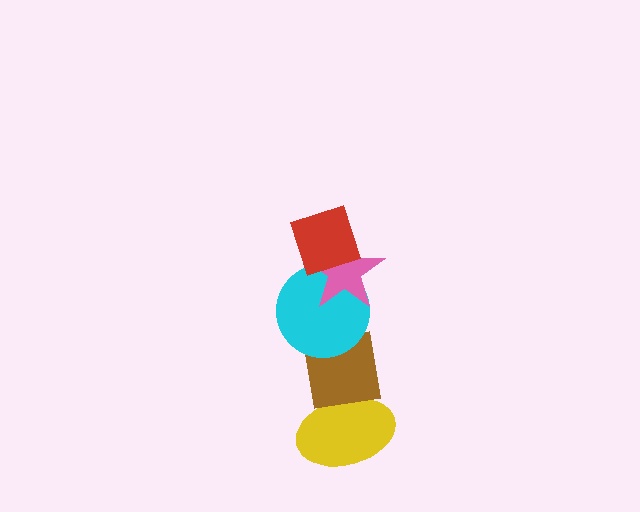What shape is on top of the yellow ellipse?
The brown square is on top of the yellow ellipse.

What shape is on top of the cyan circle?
The pink star is on top of the cyan circle.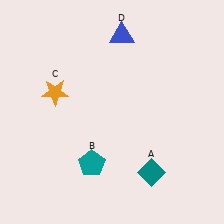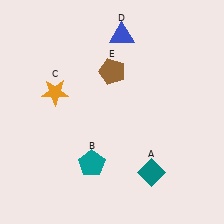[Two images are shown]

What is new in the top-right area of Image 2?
A brown pentagon (E) was added in the top-right area of Image 2.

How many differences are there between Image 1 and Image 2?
There is 1 difference between the two images.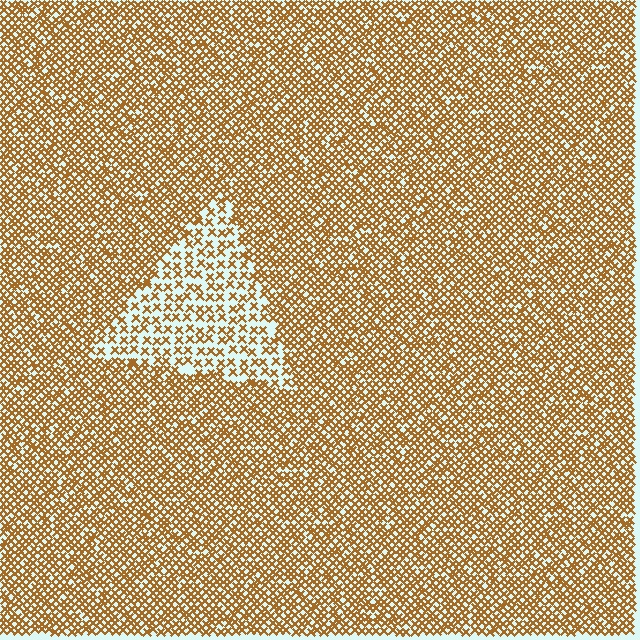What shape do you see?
I see a triangle.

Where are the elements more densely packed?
The elements are more densely packed outside the triangle boundary.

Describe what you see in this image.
The image contains small brown elements arranged at two different densities. A triangle-shaped region is visible where the elements are less densely packed than the surrounding area.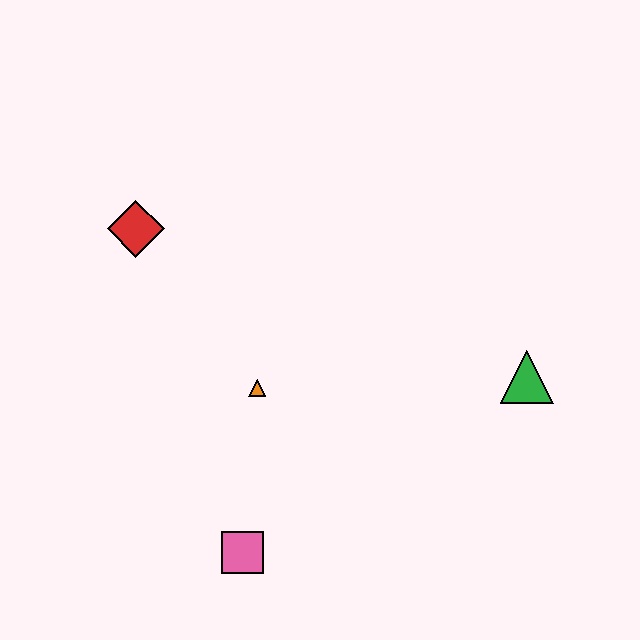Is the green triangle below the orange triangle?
No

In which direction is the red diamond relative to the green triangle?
The red diamond is to the left of the green triangle.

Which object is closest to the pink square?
The orange triangle is closest to the pink square.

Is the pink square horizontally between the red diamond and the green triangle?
Yes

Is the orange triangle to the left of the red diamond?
No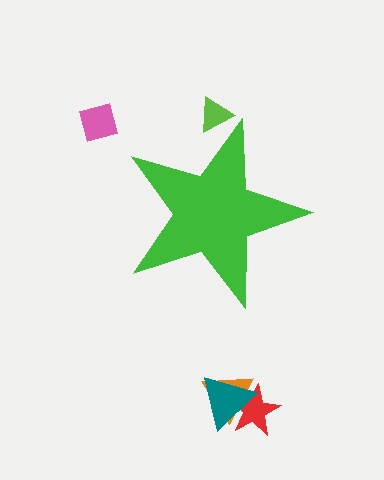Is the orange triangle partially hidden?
No, the orange triangle is fully visible.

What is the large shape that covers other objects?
A green star.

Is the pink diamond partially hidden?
No, the pink diamond is fully visible.